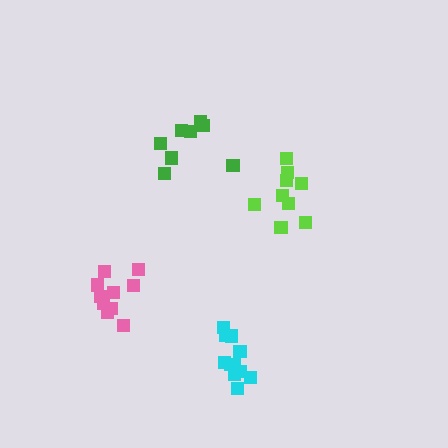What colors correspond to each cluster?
The clusters are colored: cyan, green, pink, lime.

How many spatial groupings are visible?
There are 4 spatial groupings.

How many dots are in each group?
Group 1: 11 dots, Group 2: 8 dots, Group 3: 10 dots, Group 4: 9 dots (38 total).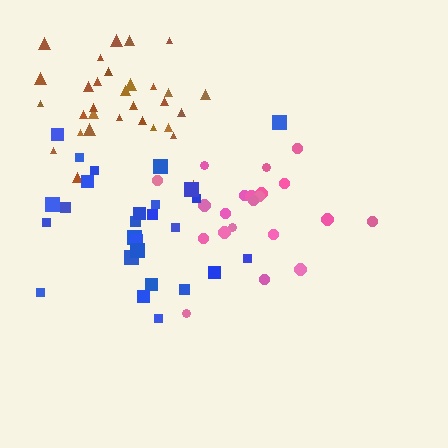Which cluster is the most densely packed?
Brown.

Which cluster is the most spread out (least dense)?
Pink.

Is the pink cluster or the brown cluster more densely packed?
Brown.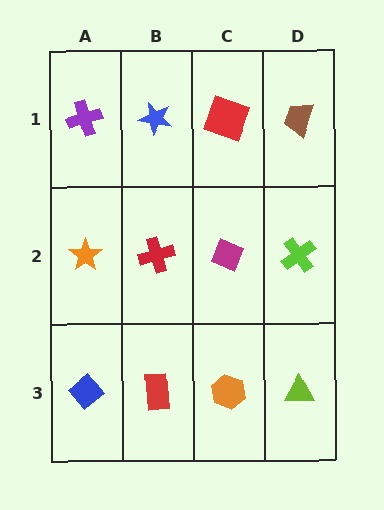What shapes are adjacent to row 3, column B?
A red cross (row 2, column B), a blue diamond (row 3, column A), an orange hexagon (row 3, column C).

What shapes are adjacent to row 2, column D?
A brown trapezoid (row 1, column D), a lime triangle (row 3, column D), a magenta diamond (row 2, column C).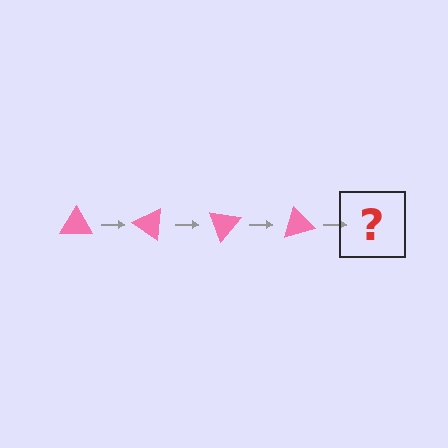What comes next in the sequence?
The next element should be a pink triangle rotated 140 degrees.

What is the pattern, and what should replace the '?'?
The pattern is that the triangle rotates 35 degrees each step. The '?' should be a pink triangle rotated 140 degrees.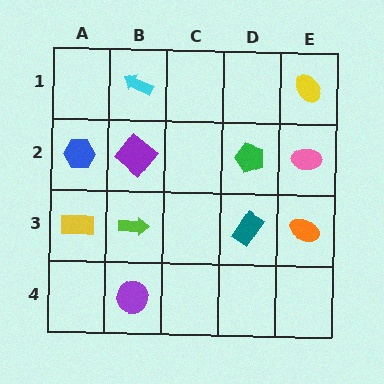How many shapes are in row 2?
4 shapes.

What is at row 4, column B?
A purple circle.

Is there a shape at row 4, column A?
No, that cell is empty.